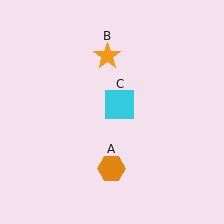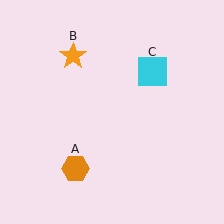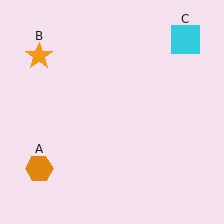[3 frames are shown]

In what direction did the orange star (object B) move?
The orange star (object B) moved left.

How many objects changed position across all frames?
3 objects changed position: orange hexagon (object A), orange star (object B), cyan square (object C).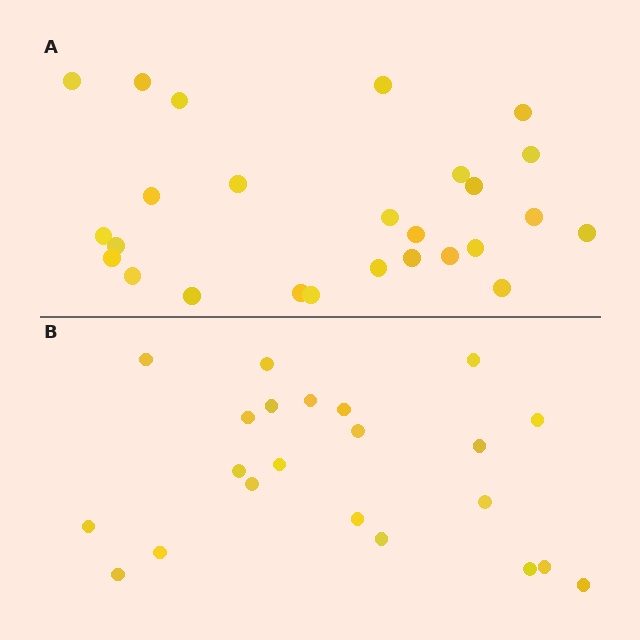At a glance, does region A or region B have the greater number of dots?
Region A (the top region) has more dots.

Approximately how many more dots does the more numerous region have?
Region A has about 4 more dots than region B.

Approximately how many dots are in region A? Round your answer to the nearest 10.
About 30 dots. (The exact count is 26, which rounds to 30.)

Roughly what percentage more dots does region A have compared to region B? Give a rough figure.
About 20% more.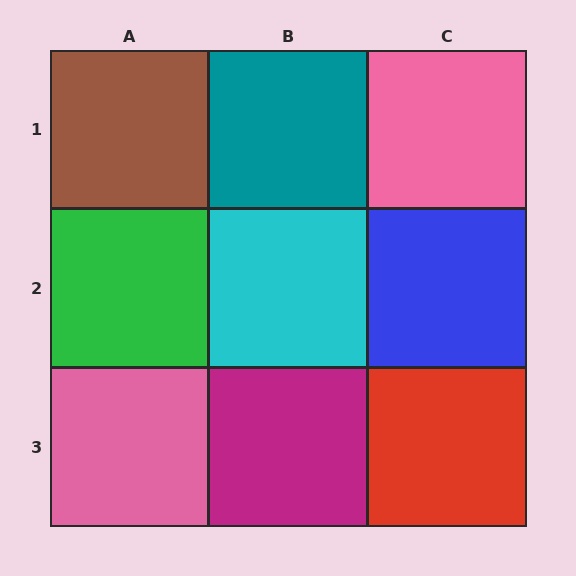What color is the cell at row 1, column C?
Pink.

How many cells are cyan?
1 cell is cyan.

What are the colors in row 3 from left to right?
Pink, magenta, red.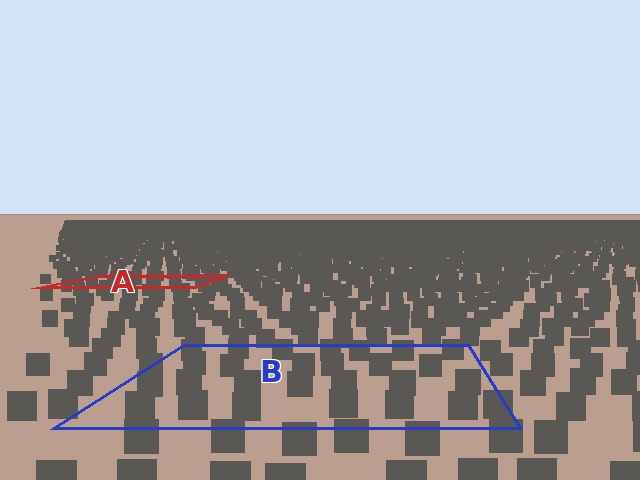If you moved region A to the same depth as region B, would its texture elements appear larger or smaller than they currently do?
They would appear larger. At a closer depth, the same texture elements are projected at a bigger on-screen size.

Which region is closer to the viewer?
Region B is closer. The texture elements there are larger and more spread out.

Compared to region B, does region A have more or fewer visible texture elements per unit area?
Region A has more texture elements per unit area — they are packed more densely because it is farther away.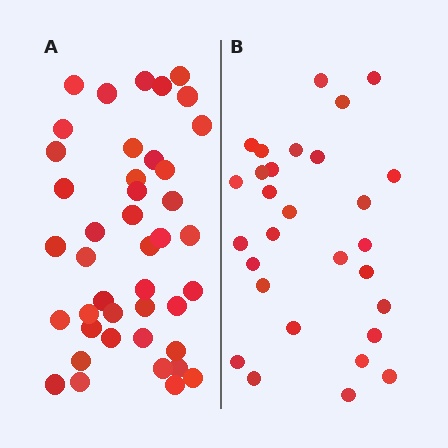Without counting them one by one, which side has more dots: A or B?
Region A (the left region) has more dots.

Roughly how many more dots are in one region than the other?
Region A has approximately 15 more dots than region B.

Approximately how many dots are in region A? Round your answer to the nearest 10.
About 40 dots. (The exact count is 42, which rounds to 40.)